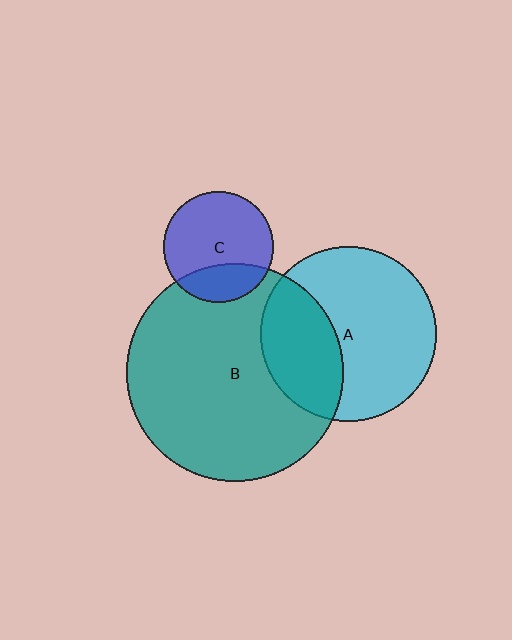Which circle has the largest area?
Circle B (teal).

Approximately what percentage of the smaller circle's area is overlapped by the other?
Approximately 35%.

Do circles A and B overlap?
Yes.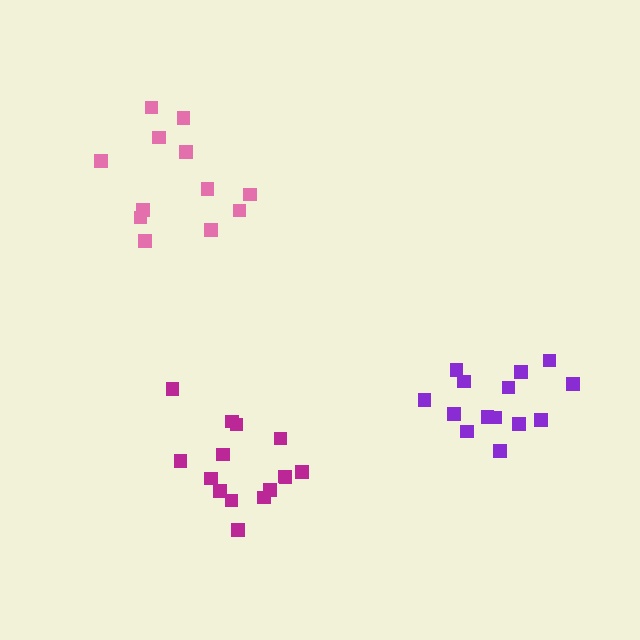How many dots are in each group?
Group 1: 12 dots, Group 2: 15 dots, Group 3: 14 dots (41 total).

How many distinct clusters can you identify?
There are 3 distinct clusters.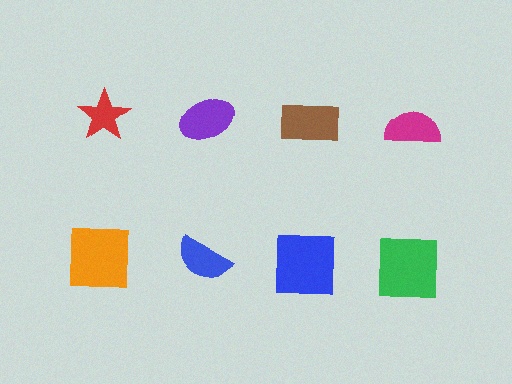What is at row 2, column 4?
A green square.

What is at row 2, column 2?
A blue semicircle.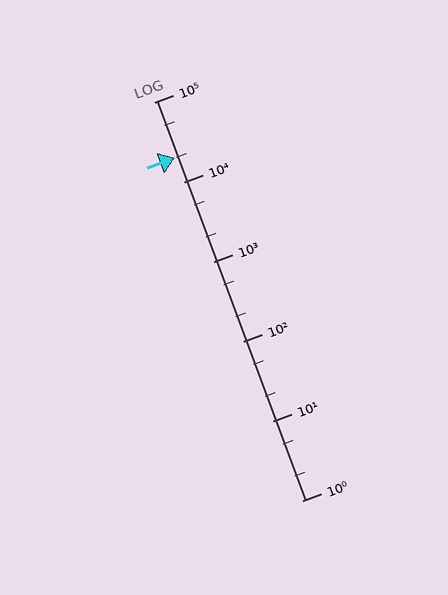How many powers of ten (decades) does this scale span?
The scale spans 5 decades, from 1 to 100000.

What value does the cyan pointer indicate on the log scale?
The pointer indicates approximately 20000.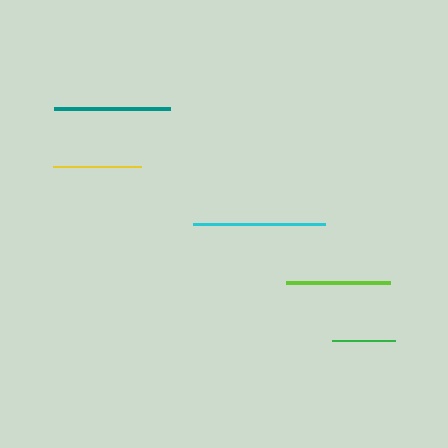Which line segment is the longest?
The cyan line is the longest at approximately 132 pixels.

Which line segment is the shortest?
The green line is the shortest at approximately 63 pixels.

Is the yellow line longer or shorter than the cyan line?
The cyan line is longer than the yellow line.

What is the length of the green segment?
The green segment is approximately 63 pixels long.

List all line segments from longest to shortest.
From longest to shortest: cyan, teal, lime, yellow, green.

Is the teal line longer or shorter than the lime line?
The teal line is longer than the lime line.